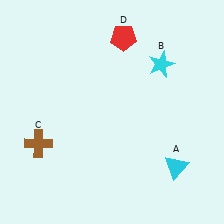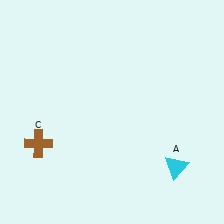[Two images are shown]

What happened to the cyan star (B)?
The cyan star (B) was removed in Image 2. It was in the top-right area of Image 1.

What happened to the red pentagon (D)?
The red pentagon (D) was removed in Image 2. It was in the top-right area of Image 1.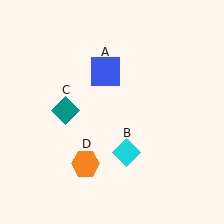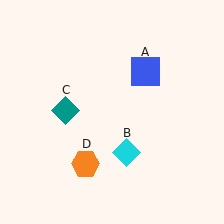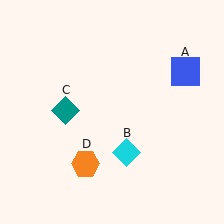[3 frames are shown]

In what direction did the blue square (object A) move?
The blue square (object A) moved right.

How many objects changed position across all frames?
1 object changed position: blue square (object A).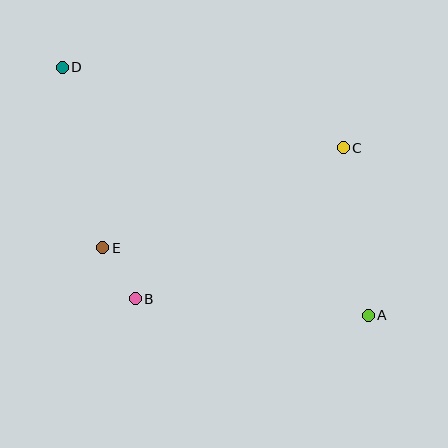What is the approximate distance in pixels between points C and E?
The distance between C and E is approximately 260 pixels.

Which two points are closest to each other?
Points B and E are closest to each other.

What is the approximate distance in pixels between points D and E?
The distance between D and E is approximately 185 pixels.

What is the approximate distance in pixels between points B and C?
The distance between B and C is approximately 257 pixels.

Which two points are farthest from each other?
Points A and D are farthest from each other.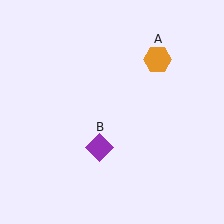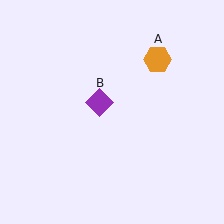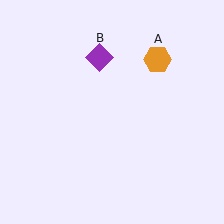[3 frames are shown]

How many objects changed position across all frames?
1 object changed position: purple diamond (object B).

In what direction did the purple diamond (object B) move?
The purple diamond (object B) moved up.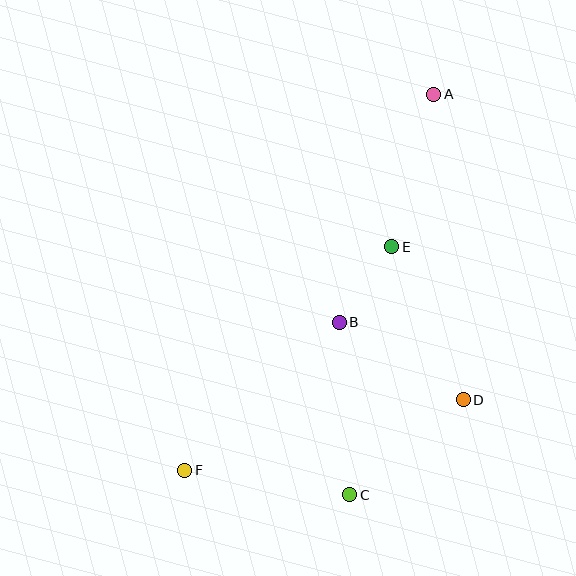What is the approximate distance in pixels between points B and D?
The distance between B and D is approximately 146 pixels.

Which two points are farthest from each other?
Points A and F are farthest from each other.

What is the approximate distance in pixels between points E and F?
The distance between E and F is approximately 305 pixels.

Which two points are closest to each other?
Points B and E are closest to each other.